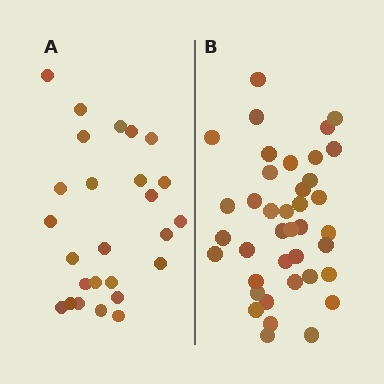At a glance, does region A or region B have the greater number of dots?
Region B (the right region) has more dots.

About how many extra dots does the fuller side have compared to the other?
Region B has approximately 15 more dots than region A.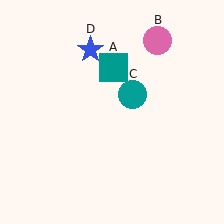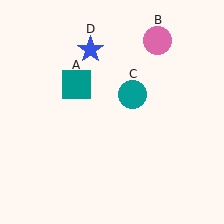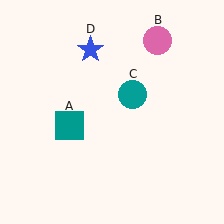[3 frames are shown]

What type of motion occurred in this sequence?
The teal square (object A) rotated counterclockwise around the center of the scene.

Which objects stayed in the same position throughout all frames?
Pink circle (object B) and teal circle (object C) and blue star (object D) remained stationary.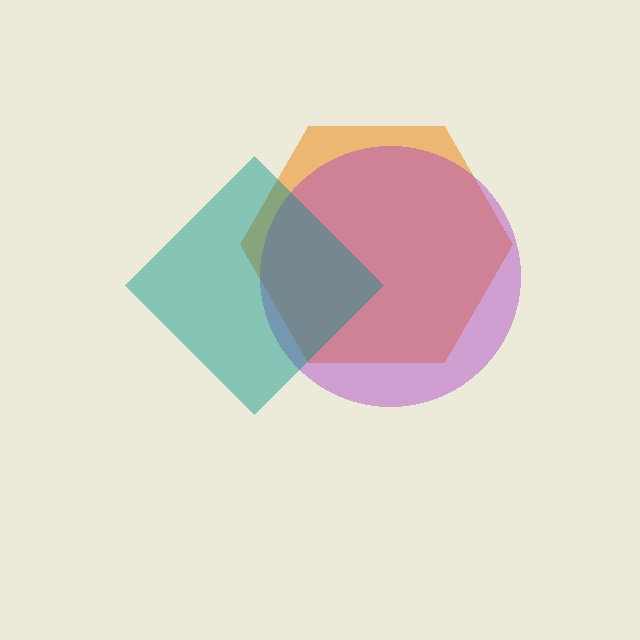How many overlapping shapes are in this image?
There are 3 overlapping shapes in the image.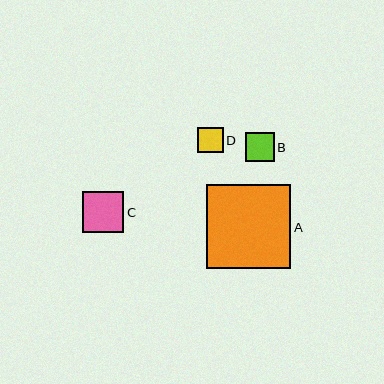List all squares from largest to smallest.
From largest to smallest: A, C, B, D.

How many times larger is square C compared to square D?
Square C is approximately 1.6 times the size of square D.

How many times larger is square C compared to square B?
Square C is approximately 1.4 times the size of square B.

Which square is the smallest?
Square D is the smallest with a size of approximately 25 pixels.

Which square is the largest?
Square A is the largest with a size of approximately 85 pixels.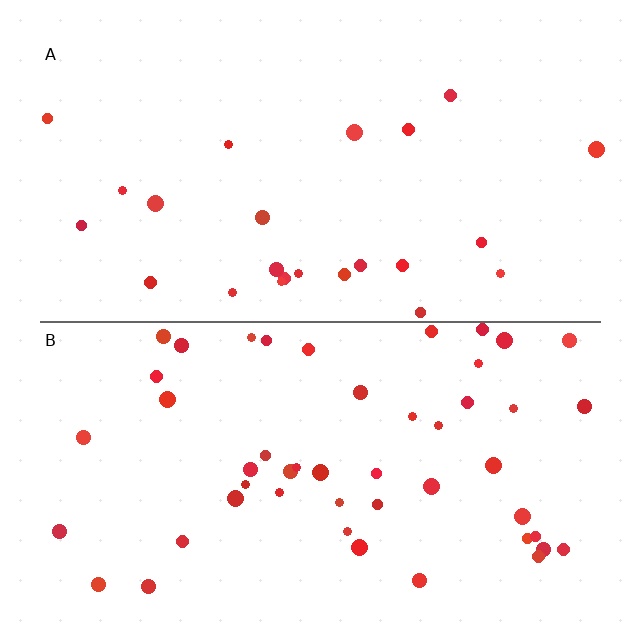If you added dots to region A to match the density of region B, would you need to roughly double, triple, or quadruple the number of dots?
Approximately double.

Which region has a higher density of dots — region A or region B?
B (the bottom).